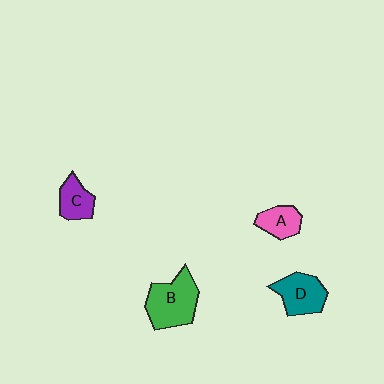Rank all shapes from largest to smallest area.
From largest to smallest: B (green), D (teal), C (purple), A (pink).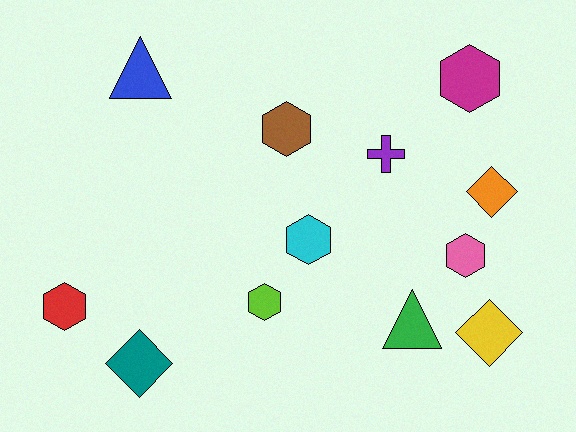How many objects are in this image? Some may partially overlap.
There are 12 objects.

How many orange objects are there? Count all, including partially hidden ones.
There is 1 orange object.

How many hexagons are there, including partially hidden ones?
There are 6 hexagons.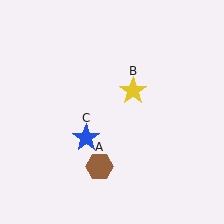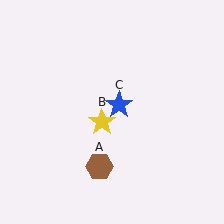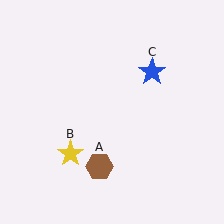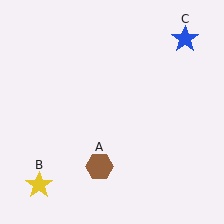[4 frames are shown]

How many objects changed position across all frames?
2 objects changed position: yellow star (object B), blue star (object C).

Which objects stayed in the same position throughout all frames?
Brown hexagon (object A) remained stationary.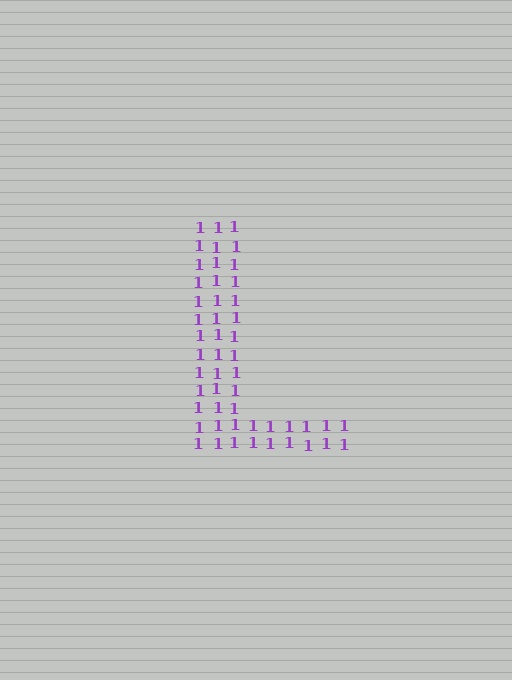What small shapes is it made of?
It is made of small digit 1's.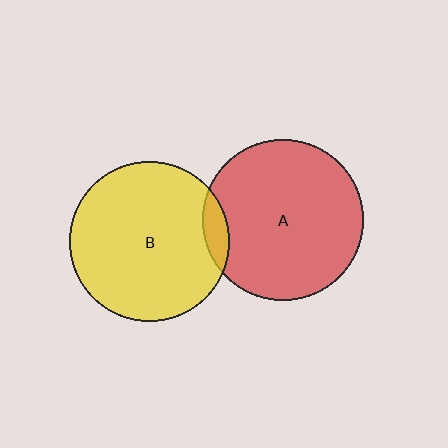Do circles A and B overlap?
Yes.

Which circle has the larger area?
Circle A (red).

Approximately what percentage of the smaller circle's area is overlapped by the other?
Approximately 10%.